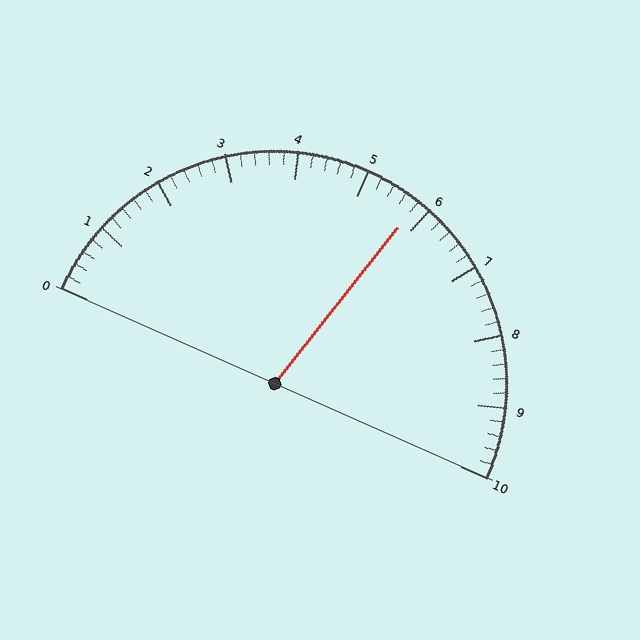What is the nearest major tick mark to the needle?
The nearest major tick mark is 6.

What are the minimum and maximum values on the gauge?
The gauge ranges from 0 to 10.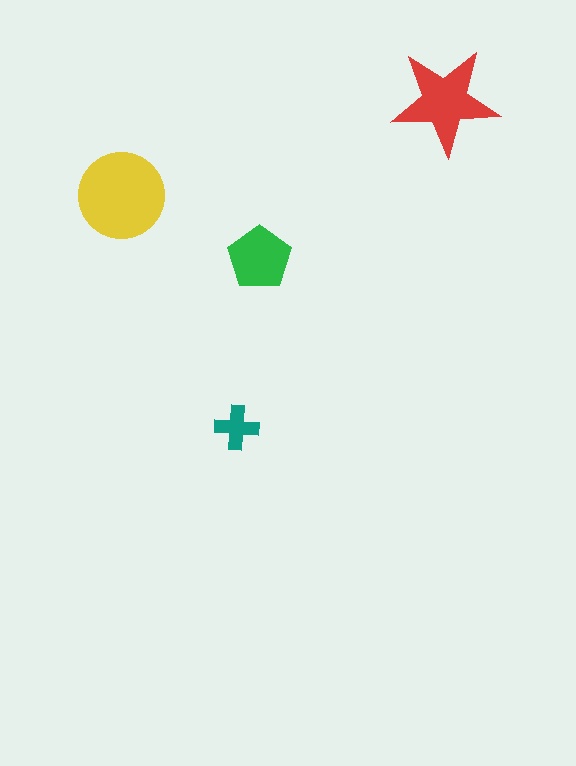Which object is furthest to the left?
The yellow circle is leftmost.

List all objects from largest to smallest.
The yellow circle, the red star, the green pentagon, the teal cross.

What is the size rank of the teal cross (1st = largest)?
4th.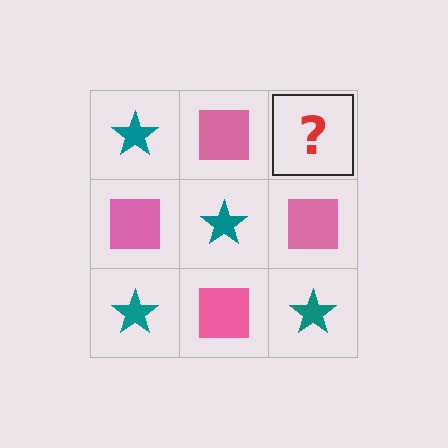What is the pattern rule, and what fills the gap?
The rule is that it alternates teal star and pink square in a checkerboard pattern. The gap should be filled with a teal star.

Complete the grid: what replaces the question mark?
The question mark should be replaced with a teal star.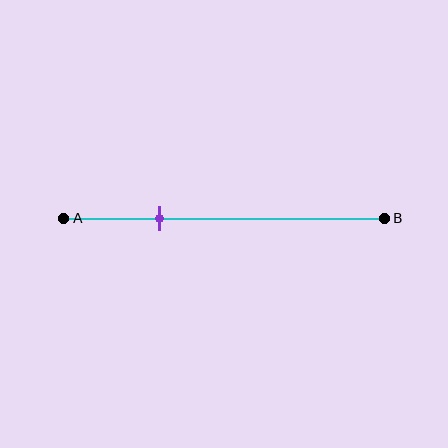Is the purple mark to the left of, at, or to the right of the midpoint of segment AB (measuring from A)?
The purple mark is to the left of the midpoint of segment AB.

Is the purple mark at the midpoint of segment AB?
No, the mark is at about 30% from A, not at the 50% midpoint.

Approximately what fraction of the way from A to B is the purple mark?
The purple mark is approximately 30% of the way from A to B.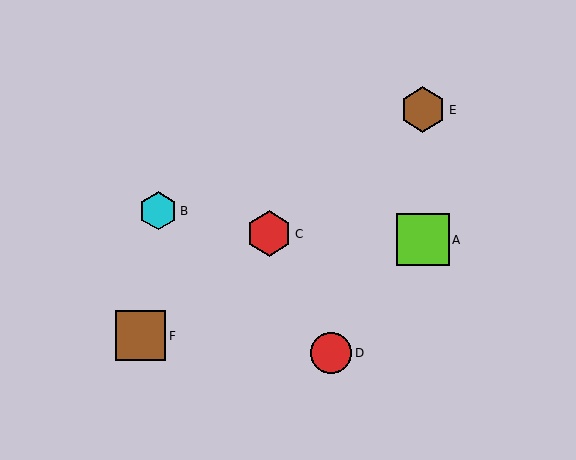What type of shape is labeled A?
Shape A is a lime square.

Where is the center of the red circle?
The center of the red circle is at (331, 353).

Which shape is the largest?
The lime square (labeled A) is the largest.